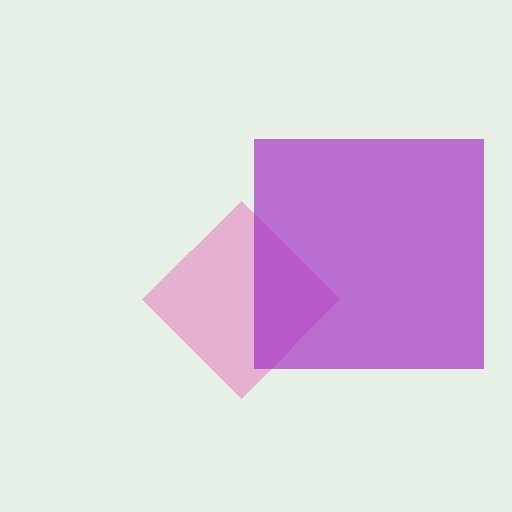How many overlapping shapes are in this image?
There are 2 overlapping shapes in the image.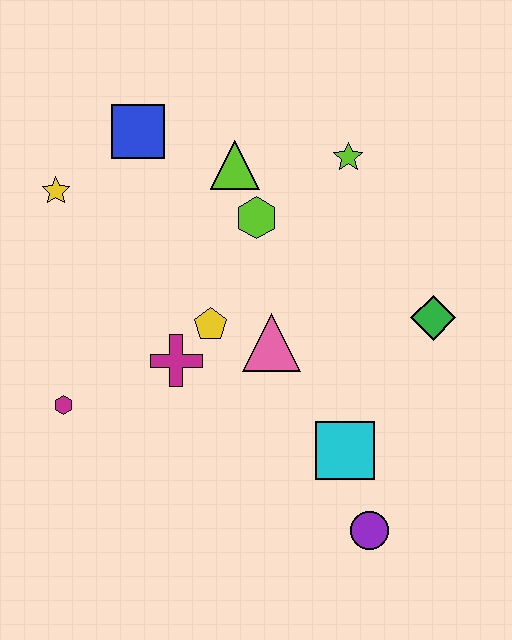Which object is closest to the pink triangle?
The yellow pentagon is closest to the pink triangle.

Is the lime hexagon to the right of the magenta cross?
Yes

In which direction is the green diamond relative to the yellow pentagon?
The green diamond is to the right of the yellow pentagon.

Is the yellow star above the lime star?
No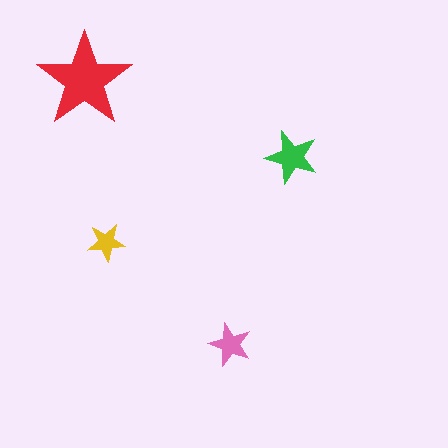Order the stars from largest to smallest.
the red one, the green one, the pink one, the yellow one.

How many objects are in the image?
There are 4 objects in the image.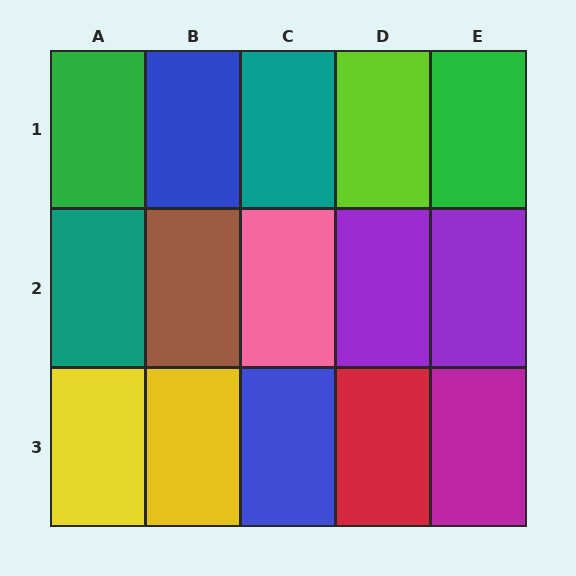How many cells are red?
1 cell is red.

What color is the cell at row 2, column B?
Brown.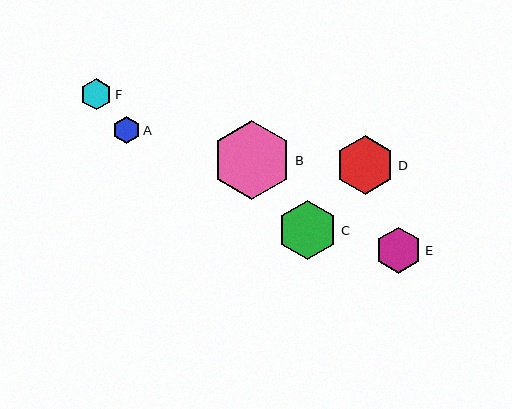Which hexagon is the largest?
Hexagon B is the largest with a size of approximately 79 pixels.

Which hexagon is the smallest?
Hexagon A is the smallest with a size of approximately 27 pixels.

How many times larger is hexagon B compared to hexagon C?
Hexagon B is approximately 1.3 times the size of hexagon C.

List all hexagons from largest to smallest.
From largest to smallest: B, C, D, E, F, A.